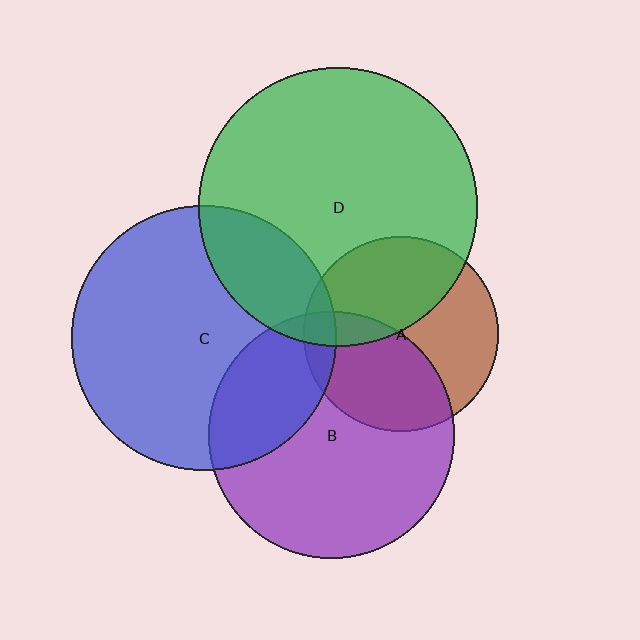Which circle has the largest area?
Circle D (green).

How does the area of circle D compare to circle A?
Approximately 2.1 times.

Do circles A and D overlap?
Yes.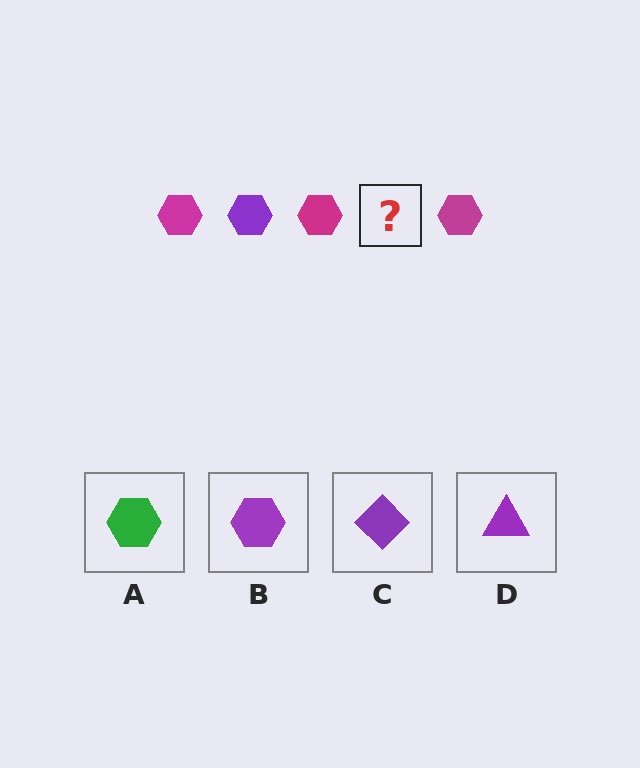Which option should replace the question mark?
Option B.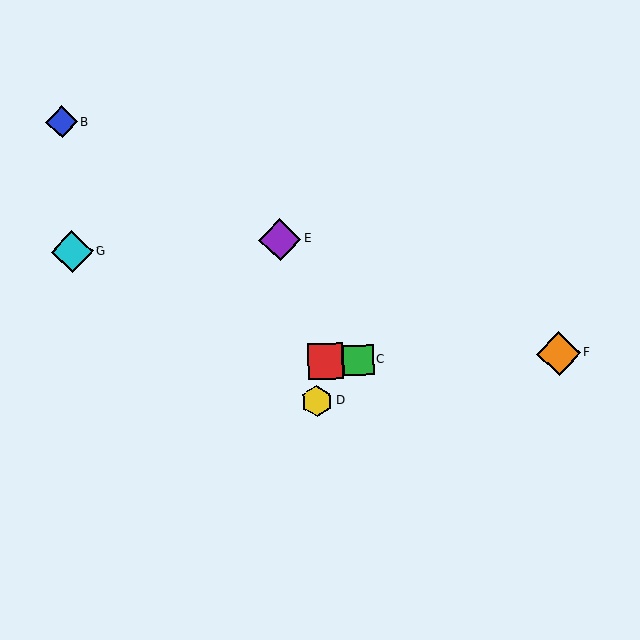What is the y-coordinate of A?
Object A is at y≈361.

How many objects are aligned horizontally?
3 objects (A, C, F) are aligned horizontally.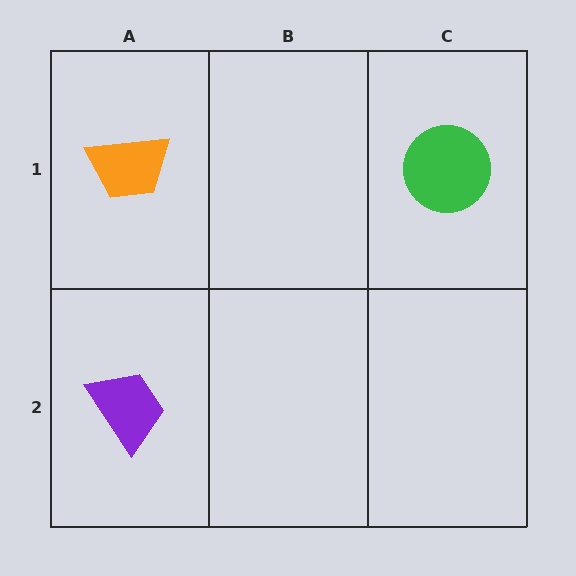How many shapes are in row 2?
1 shape.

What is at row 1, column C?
A green circle.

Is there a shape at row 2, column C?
No, that cell is empty.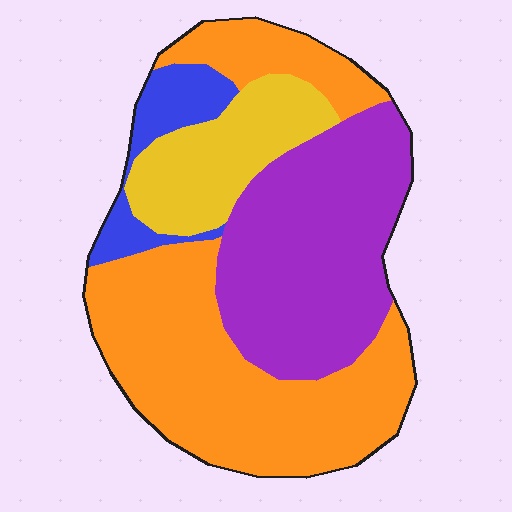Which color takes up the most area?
Orange, at roughly 45%.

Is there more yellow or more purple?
Purple.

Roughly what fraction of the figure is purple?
Purple takes up between a sixth and a third of the figure.